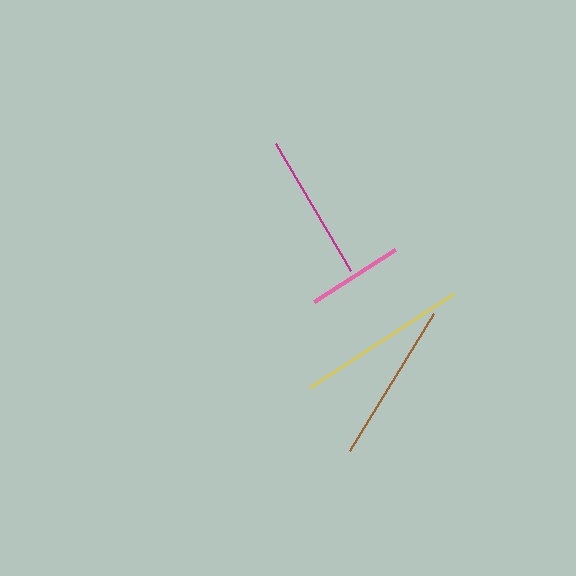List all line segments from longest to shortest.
From longest to shortest: yellow, brown, magenta, pink.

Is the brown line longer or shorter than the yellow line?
The yellow line is longer than the brown line.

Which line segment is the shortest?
The pink line is the shortest at approximately 97 pixels.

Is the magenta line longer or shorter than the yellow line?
The yellow line is longer than the magenta line.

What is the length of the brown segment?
The brown segment is approximately 160 pixels long.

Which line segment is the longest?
The yellow line is the longest at approximately 172 pixels.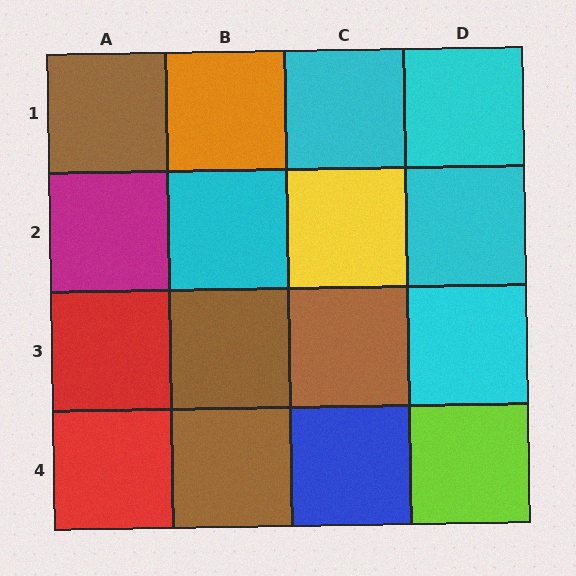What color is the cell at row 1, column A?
Brown.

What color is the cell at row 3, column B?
Brown.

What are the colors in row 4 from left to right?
Red, brown, blue, lime.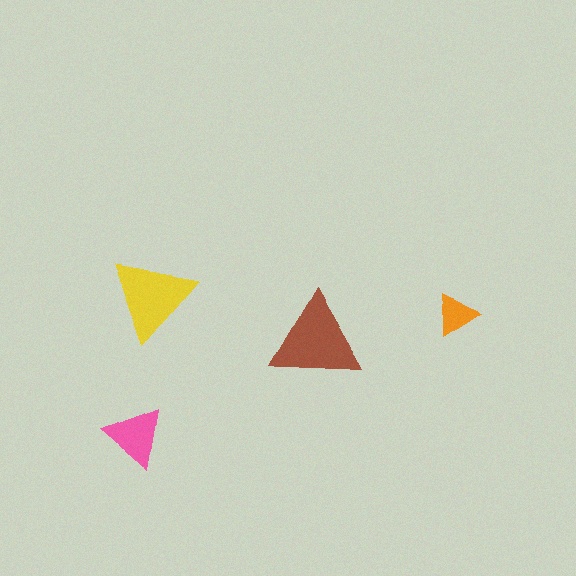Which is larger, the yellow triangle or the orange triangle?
The yellow one.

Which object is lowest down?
The pink triangle is bottommost.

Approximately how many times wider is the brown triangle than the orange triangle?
About 2 times wider.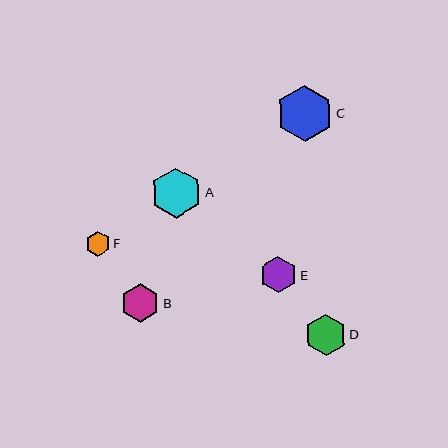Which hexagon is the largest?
Hexagon C is the largest with a size of approximately 56 pixels.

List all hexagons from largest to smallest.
From largest to smallest: C, A, D, B, E, F.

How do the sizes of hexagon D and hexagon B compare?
Hexagon D and hexagon B are approximately the same size.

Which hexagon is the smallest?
Hexagon F is the smallest with a size of approximately 25 pixels.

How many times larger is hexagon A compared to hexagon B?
Hexagon A is approximately 1.3 times the size of hexagon B.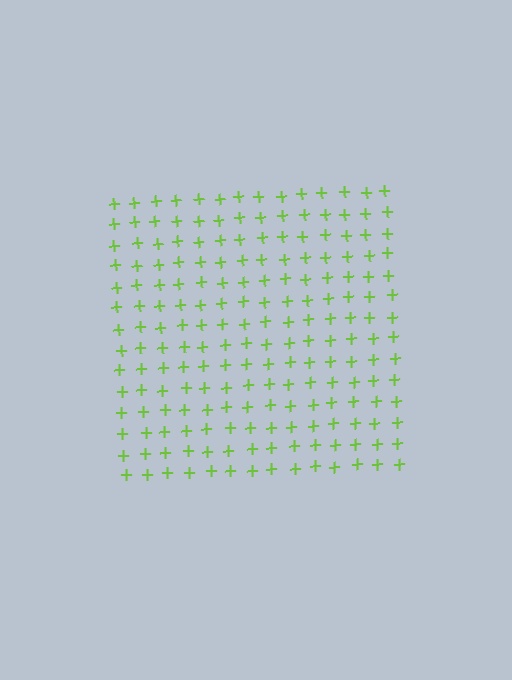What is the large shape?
The large shape is a square.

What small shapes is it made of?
It is made of small plus signs.